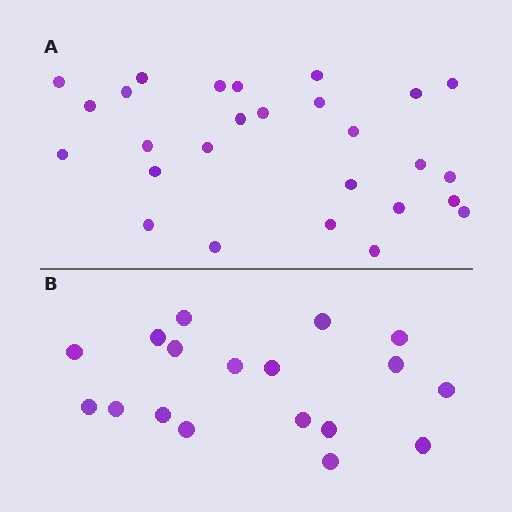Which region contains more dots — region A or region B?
Region A (the top region) has more dots.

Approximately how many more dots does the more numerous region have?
Region A has roughly 8 or so more dots than region B.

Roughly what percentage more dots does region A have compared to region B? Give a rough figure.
About 50% more.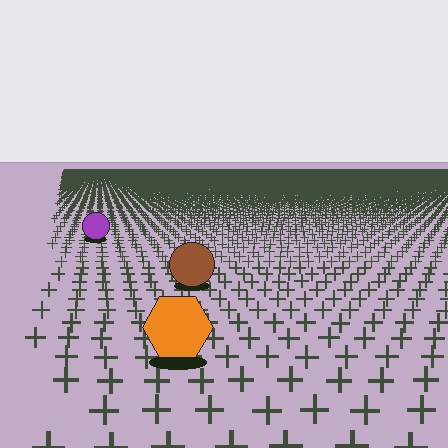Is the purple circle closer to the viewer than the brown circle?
No. The brown circle is closer — you can tell from the texture gradient: the ground texture is coarser near it.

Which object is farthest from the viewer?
The purple circle is farthest from the viewer. It appears smaller and the ground texture around it is denser.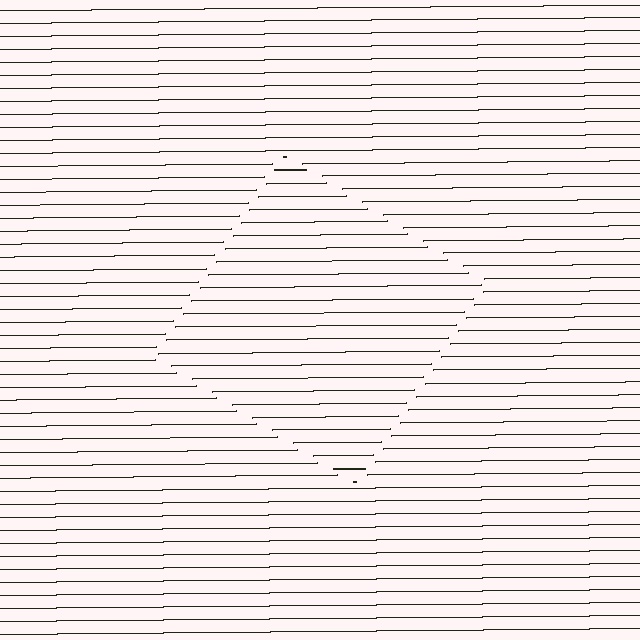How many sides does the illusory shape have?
4 sides — the line-ends trace a square.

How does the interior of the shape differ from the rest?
The interior of the shape contains the same grating, shifted by half a period — the contour is defined by the phase discontinuity where line-ends from the inner and outer gratings abut.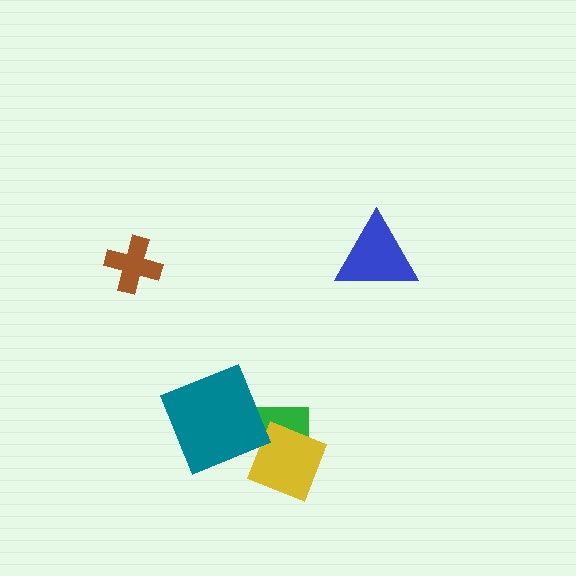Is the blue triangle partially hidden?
No, no other shape covers it.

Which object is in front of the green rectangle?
The yellow diamond is in front of the green rectangle.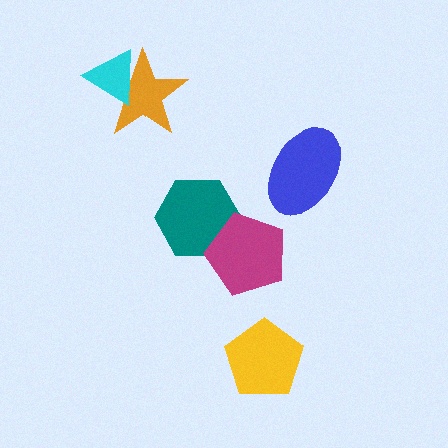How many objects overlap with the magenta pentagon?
1 object overlaps with the magenta pentagon.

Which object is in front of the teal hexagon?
The magenta pentagon is in front of the teal hexagon.